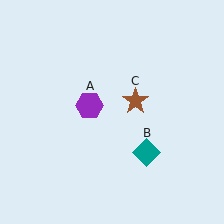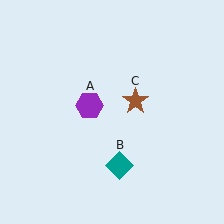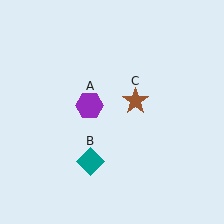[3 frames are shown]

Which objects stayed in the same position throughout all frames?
Purple hexagon (object A) and brown star (object C) remained stationary.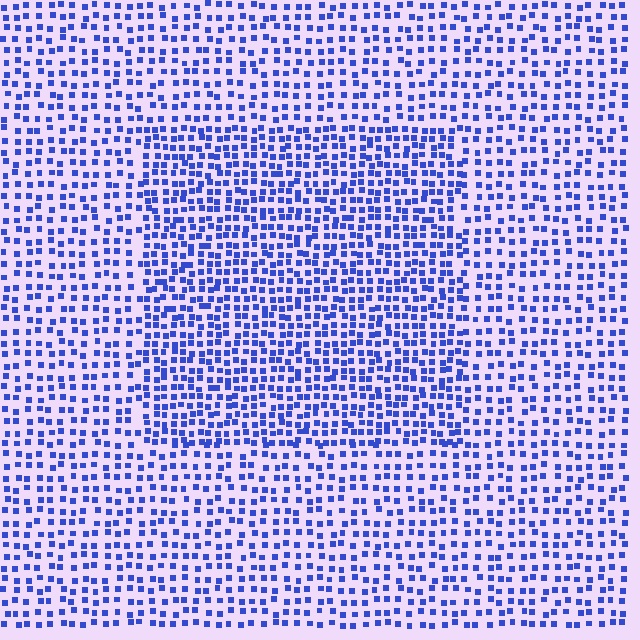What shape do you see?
I see a rectangle.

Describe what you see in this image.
The image contains small blue elements arranged at two different densities. A rectangle-shaped region is visible where the elements are more densely packed than the surrounding area.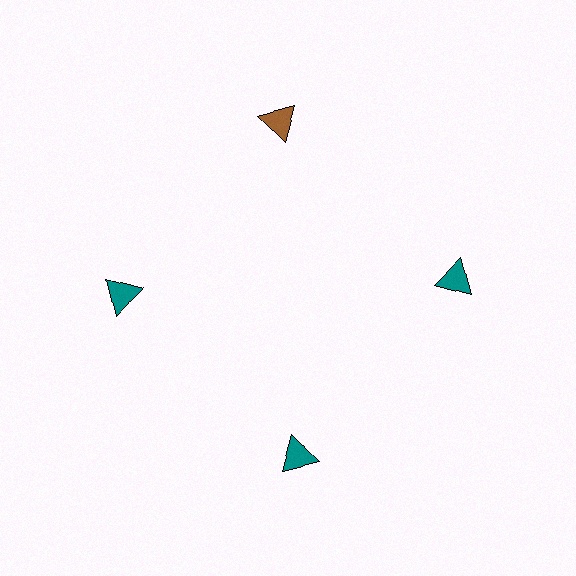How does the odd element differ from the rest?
It has a different color: brown instead of teal.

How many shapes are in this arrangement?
There are 4 shapes arranged in a ring pattern.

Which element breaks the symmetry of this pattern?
The brown triangle at roughly the 12 o'clock position breaks the symmetry. All other shapes are teal triangles.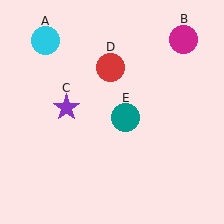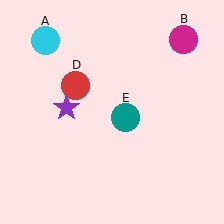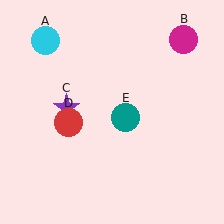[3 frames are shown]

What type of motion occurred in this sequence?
The red circle (object D) rotated counterclockwise around the center of the scene.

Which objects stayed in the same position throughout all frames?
Cyan circle (object A) and magenta circle (object B) and purple star (object C) and teal circle (object E) remained stationary.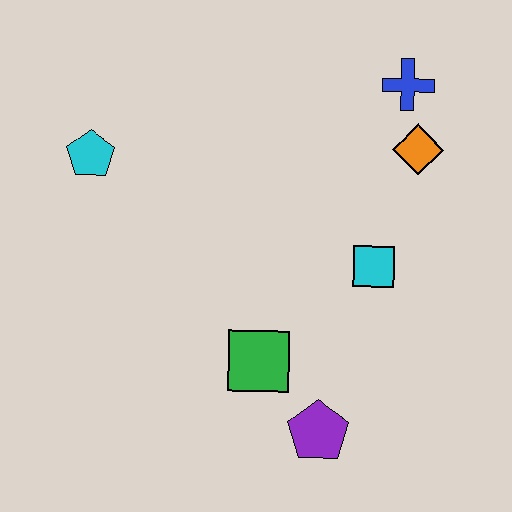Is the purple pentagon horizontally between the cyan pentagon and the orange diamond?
Yes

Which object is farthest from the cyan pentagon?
The purple pentagon is farthest from the cyan pentagon.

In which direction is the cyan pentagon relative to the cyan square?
The cyan pentagon is to the left of the cyan square.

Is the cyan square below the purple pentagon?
No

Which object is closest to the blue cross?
The orange diamond is closest to the blue cross.